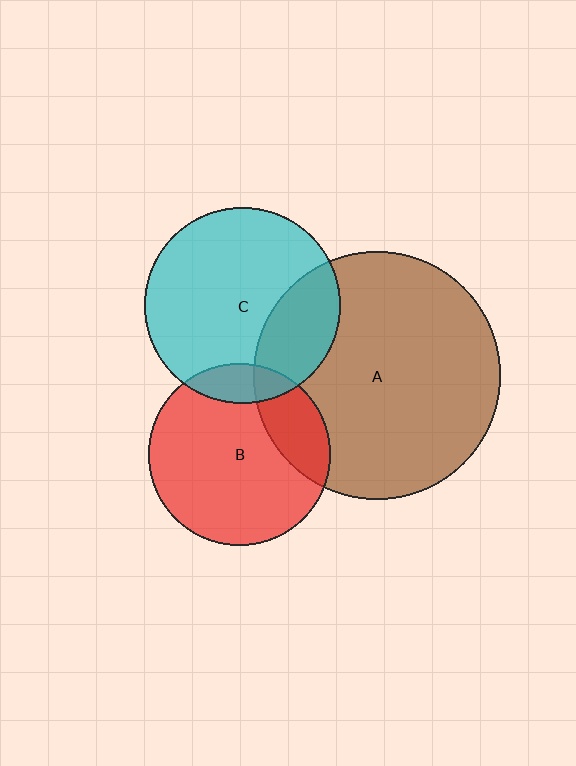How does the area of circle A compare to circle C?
Approximately 1.6 times.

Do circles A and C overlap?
Yes.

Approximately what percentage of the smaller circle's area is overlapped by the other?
Approximately 25%.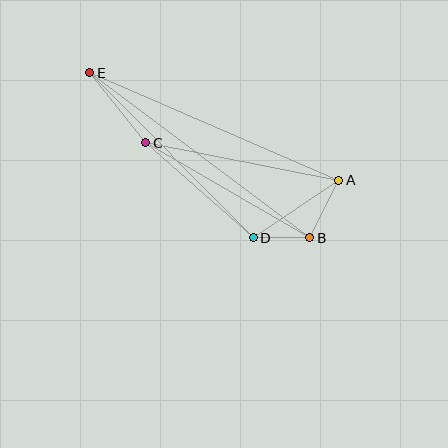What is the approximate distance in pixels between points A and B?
The distance between A and B is approximately 64 pixels.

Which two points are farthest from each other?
Points B and E are farthest from each other.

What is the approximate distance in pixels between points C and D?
The distance between C and D is approximately 143 pixels.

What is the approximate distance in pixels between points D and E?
The distance between D and E is approximately 232 pixels.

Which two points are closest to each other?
Points B and D are closest to each other.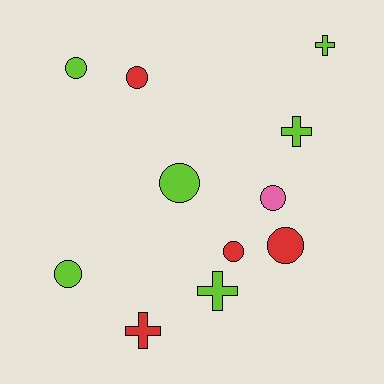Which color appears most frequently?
Lime, with 6 objects.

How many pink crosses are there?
There are no pink crosses.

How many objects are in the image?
There are 11 objects.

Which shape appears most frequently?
Circle, with 7 objects.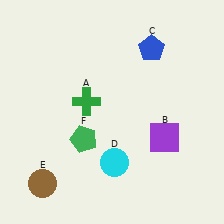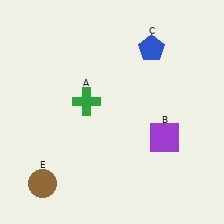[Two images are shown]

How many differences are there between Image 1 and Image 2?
There are 2 differences between the two images.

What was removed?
The cyan circle (D), the green pentagon (F) were removed in Image 2.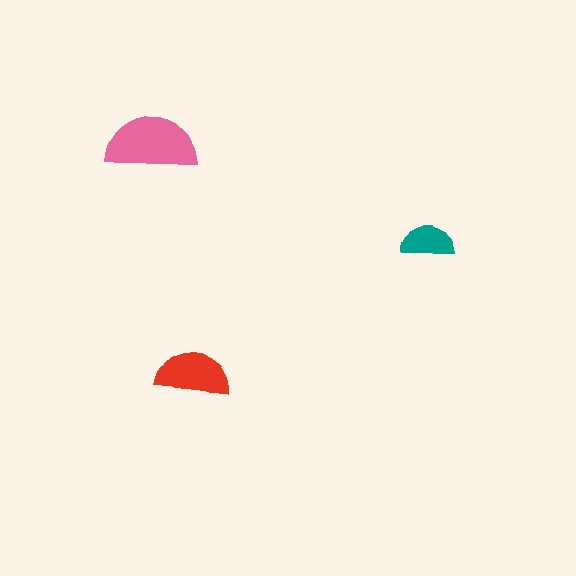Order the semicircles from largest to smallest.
the pink one, the red one, the teal one.